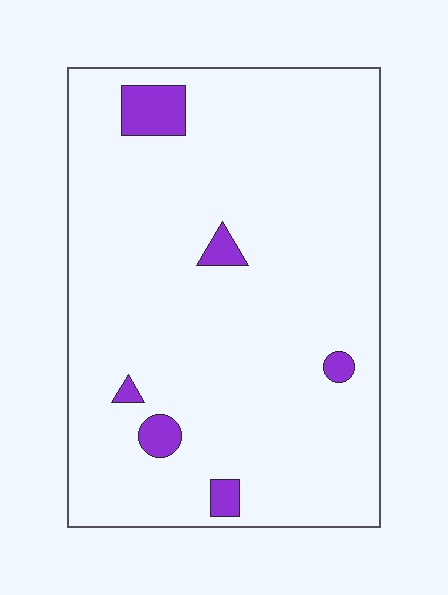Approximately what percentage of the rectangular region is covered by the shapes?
Approximately 5%.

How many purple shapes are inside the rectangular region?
6.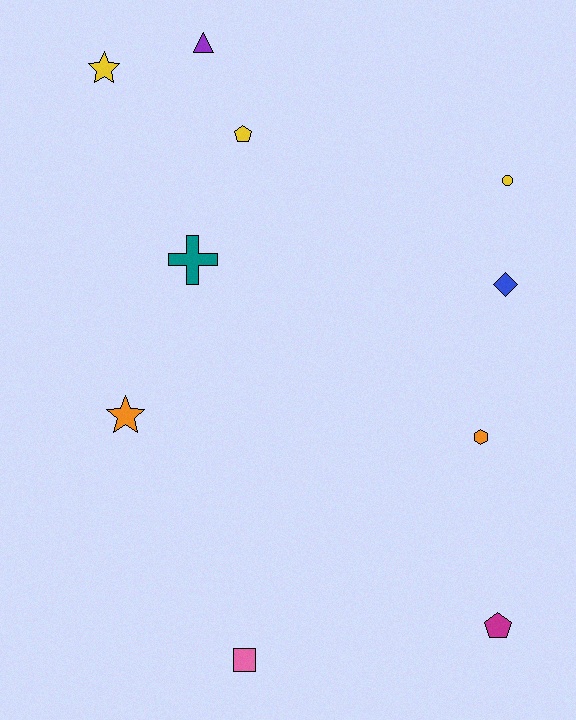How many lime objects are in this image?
There are no lime objects.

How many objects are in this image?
There are 10 objects.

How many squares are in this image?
There is 1 square.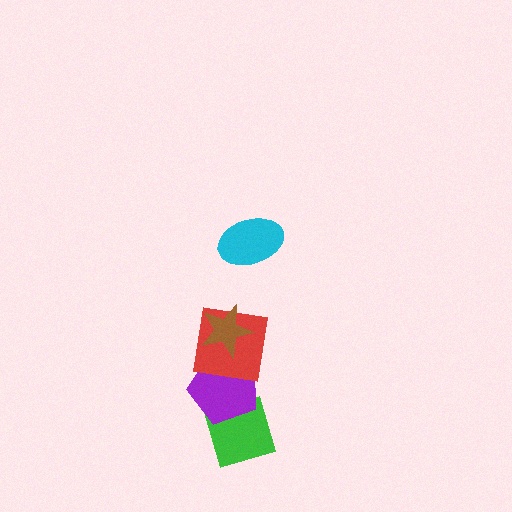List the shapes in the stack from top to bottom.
From top to bottom: the cyan ellipse, the brown star, the red square, the purple pentagon, the green diamond.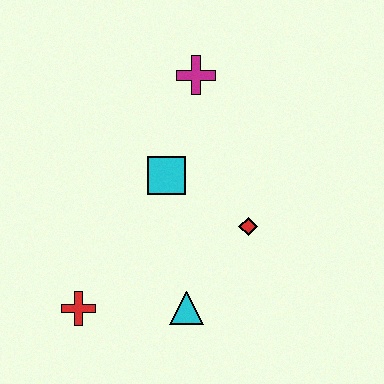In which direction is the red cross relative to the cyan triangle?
The red cross is to the left of the cyan triangle.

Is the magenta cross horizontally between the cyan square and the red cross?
No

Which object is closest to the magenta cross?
The cyan square is closest to the magenta cross.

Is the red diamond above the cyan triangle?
Yes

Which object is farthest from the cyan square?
The red cross is farthest from the cyan square.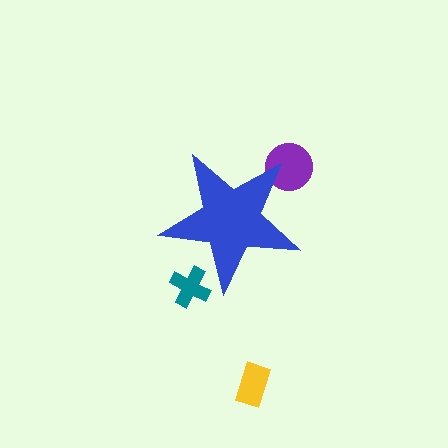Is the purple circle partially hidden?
Yes, the purple circle is partially hidden behind the blue star.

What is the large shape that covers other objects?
A blue star.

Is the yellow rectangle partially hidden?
No, the yellow rectangle is fully visible.